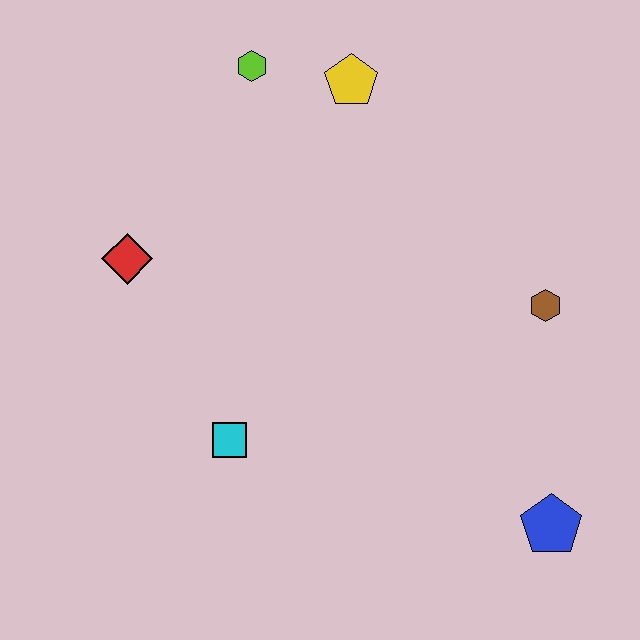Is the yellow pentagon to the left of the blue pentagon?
Yes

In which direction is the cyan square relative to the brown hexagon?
The cyan square is to the left of the brown hexagon.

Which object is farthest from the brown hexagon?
The red diamond is farthest from the brown hexagon.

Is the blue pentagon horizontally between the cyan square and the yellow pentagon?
No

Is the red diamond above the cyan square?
Yes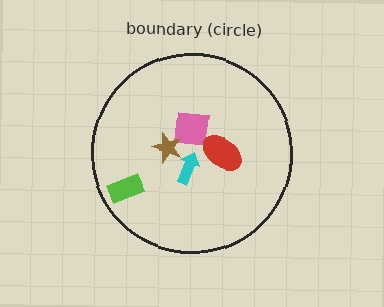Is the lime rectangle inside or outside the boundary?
Inside.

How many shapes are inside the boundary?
5 inside, 0 outside.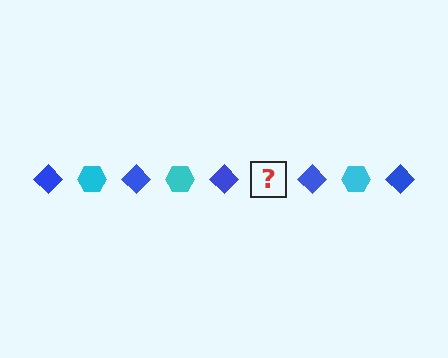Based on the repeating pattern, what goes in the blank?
The blank should be a cyan hexagon.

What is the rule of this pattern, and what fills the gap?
The rule is that the pattern alternates between blue diamond and cyan hexagon. The gap should be filled with a cyan hexagon.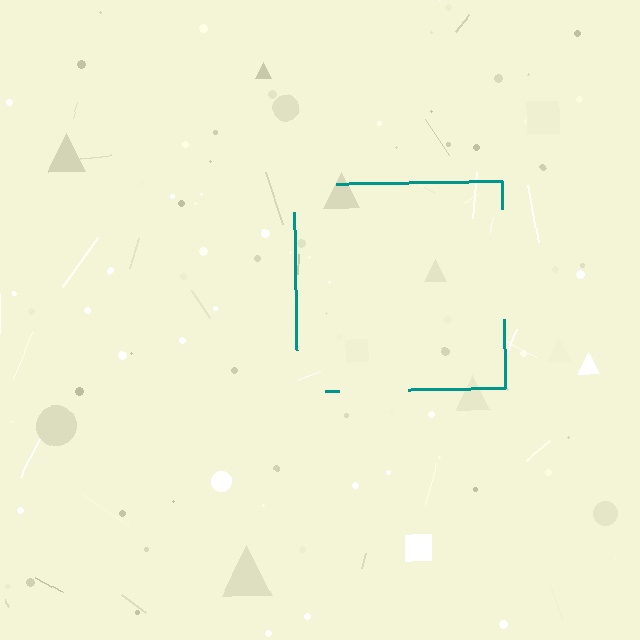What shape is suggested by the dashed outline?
The dashed outline suggests a square.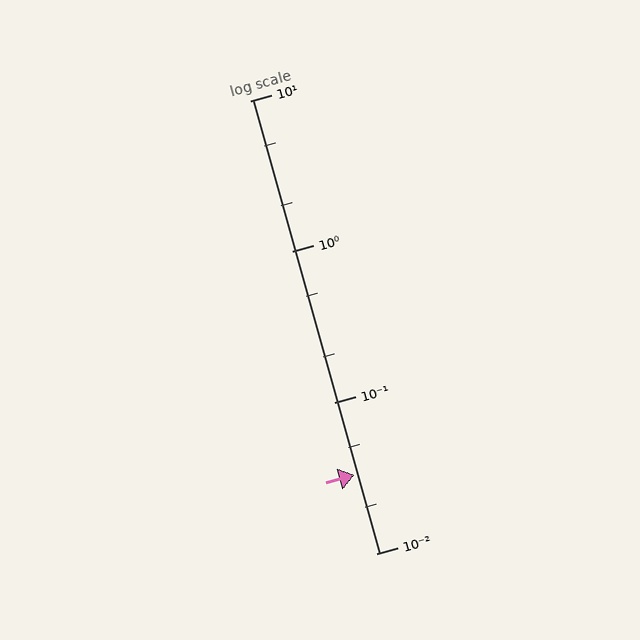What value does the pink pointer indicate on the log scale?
The pointer indicates approximately 0.033.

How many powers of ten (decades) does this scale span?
The scale spans 3 decades, from 0.01 to 10.